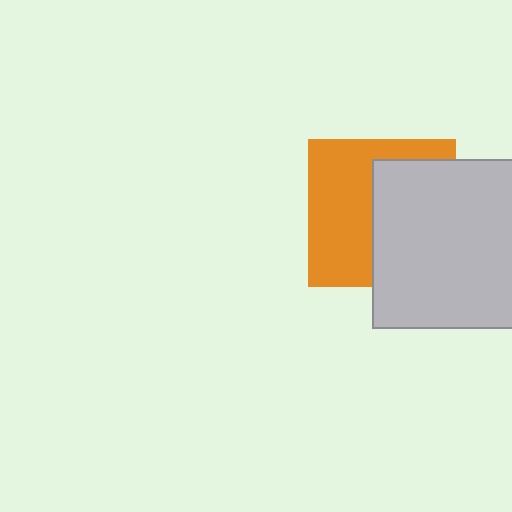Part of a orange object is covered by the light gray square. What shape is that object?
It is a square.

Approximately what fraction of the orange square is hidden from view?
Roughly 49% of the orange square is hidden behind the light gray square.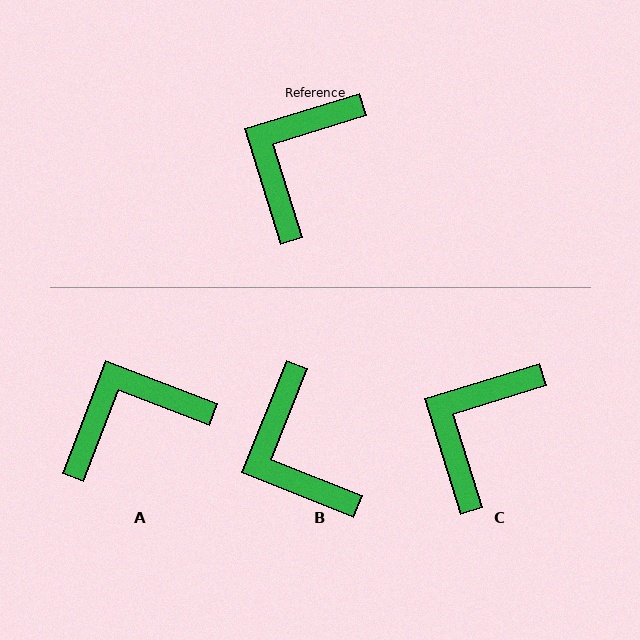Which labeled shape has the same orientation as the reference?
C.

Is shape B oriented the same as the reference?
No, it is off by about 51 degrees.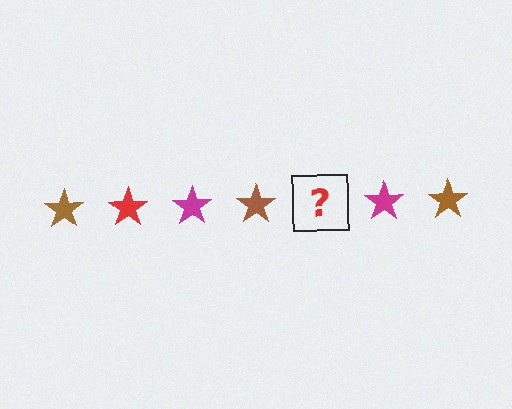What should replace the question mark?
The question mark should be replaced with a red star.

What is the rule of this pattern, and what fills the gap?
The rule is that the pattern cycles through brown, red, magenta stars. The gap should be filled with a red star.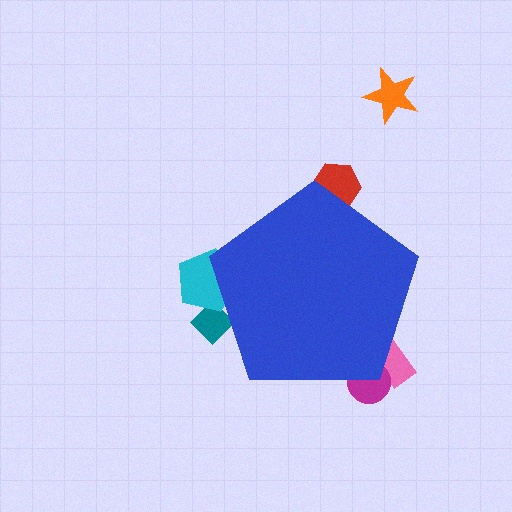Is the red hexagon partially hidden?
Yes, the red hexagon is partially hidden behind the blue pentagon.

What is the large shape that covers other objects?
A blue pentagon.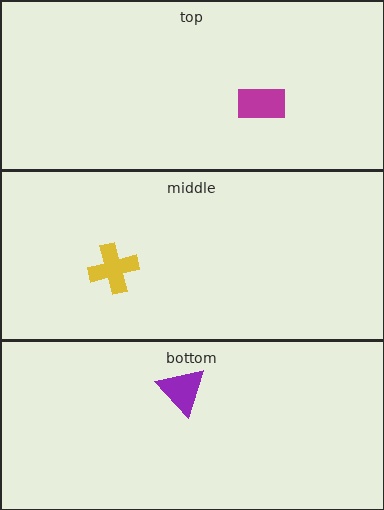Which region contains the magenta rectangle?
The top region.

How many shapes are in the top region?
1.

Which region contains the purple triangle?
The bottom region.